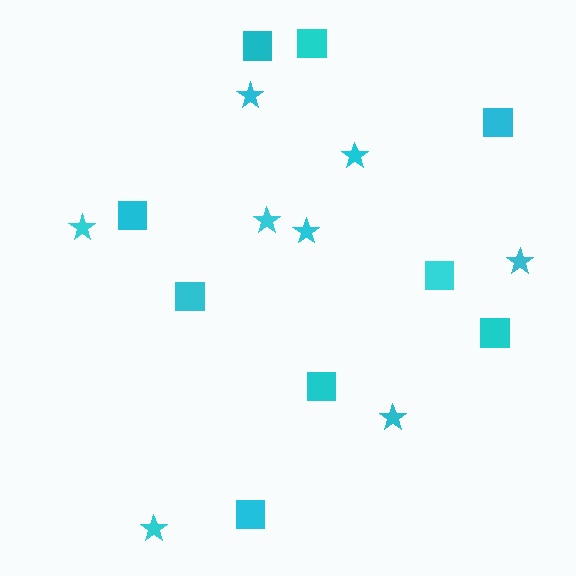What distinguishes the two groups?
There are 2 groups: one group of squares (9) and one group of stars (8).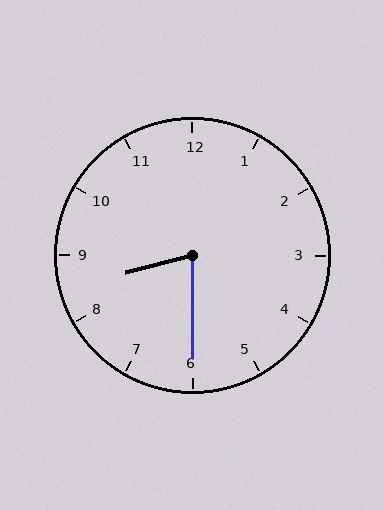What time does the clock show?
8:30.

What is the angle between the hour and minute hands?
Approximately 75 degrees.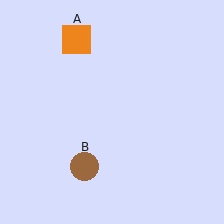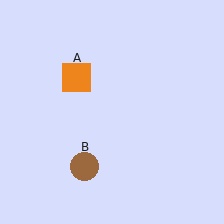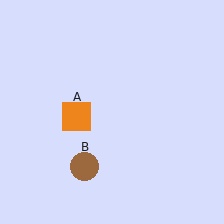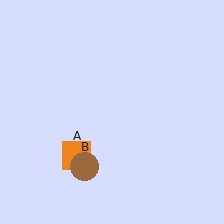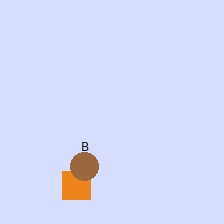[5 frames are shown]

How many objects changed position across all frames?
1 object changed position: orange square (object A).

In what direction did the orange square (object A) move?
The orange square (object A) moved down.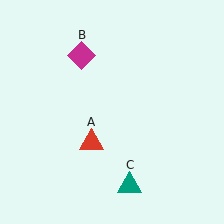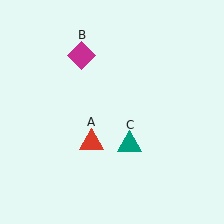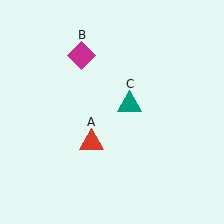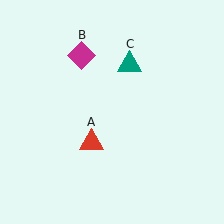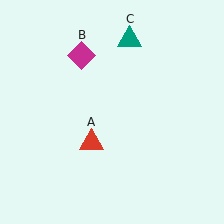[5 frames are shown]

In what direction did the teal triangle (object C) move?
The teal triangle (object C) moved up.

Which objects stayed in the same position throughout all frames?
Red triangle (object A) and magenta diamond (object B) remained stationary.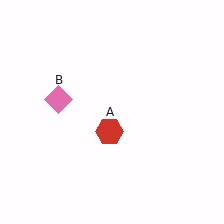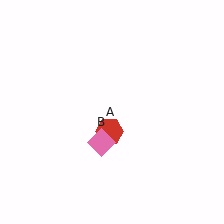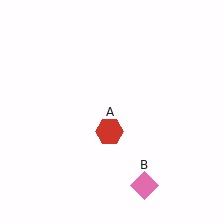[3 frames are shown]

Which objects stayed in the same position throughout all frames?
Red hexagon (object A) remained stationary.